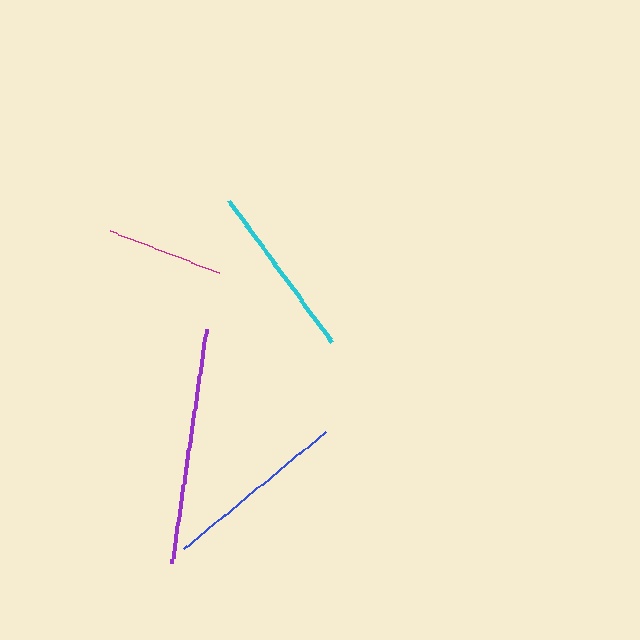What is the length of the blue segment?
The blue segment is approximately 184 pixels long.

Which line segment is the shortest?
The magenta line is the shortest at approximately 117 pixels.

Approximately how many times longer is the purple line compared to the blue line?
The purple line is approximately 1.3 times the length of the blue line.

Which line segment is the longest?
The purple line is the longest at approximately 237 pixels.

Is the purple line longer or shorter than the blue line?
The purple line is longer than the blue line.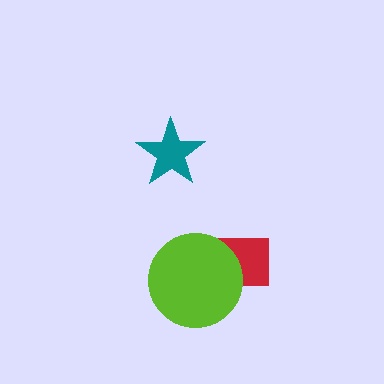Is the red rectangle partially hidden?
Yes, it is partially covered by another shape.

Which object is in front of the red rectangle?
The lime circle is in front of the red rectangle.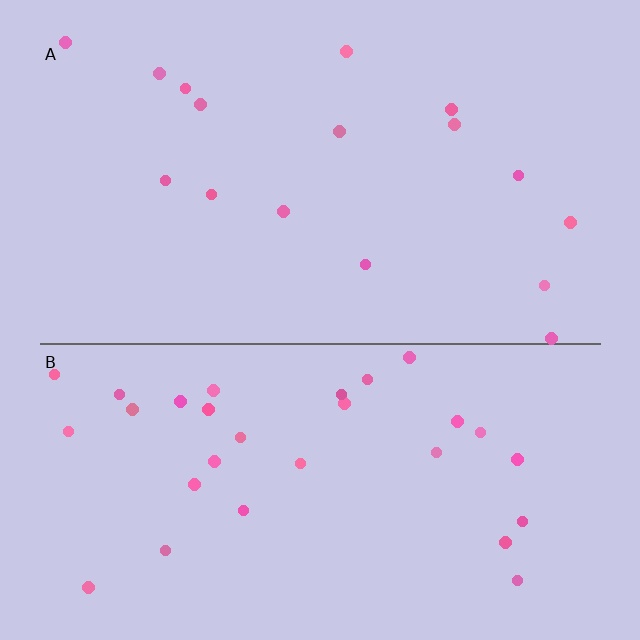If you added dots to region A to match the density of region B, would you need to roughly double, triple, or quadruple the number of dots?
Approximately double.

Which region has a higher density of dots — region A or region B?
B (the bottom).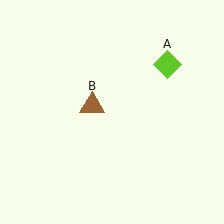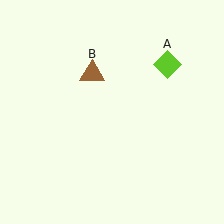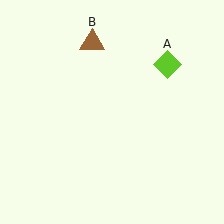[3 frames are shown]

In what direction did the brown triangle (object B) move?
The brown triangle (object B) moved up.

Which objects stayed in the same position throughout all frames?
Lime diamond (object A) remained stationary.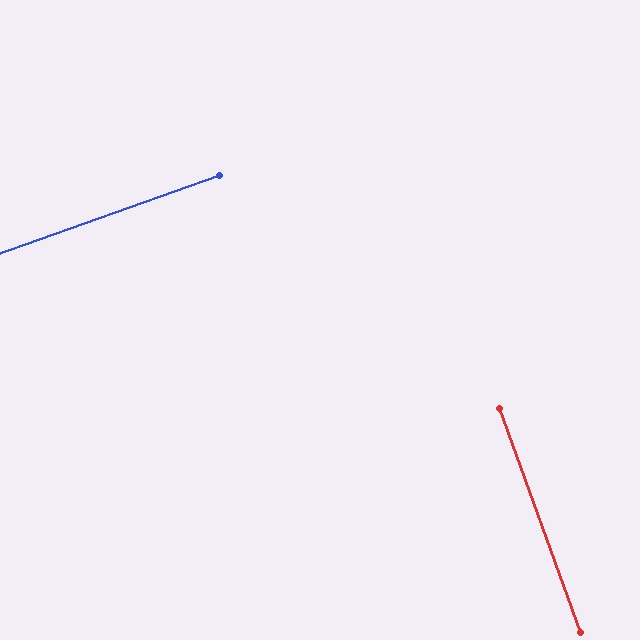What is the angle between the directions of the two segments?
Approximately 90 degrees.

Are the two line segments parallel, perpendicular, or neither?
Perpendicular — they meet at approximately 90°.